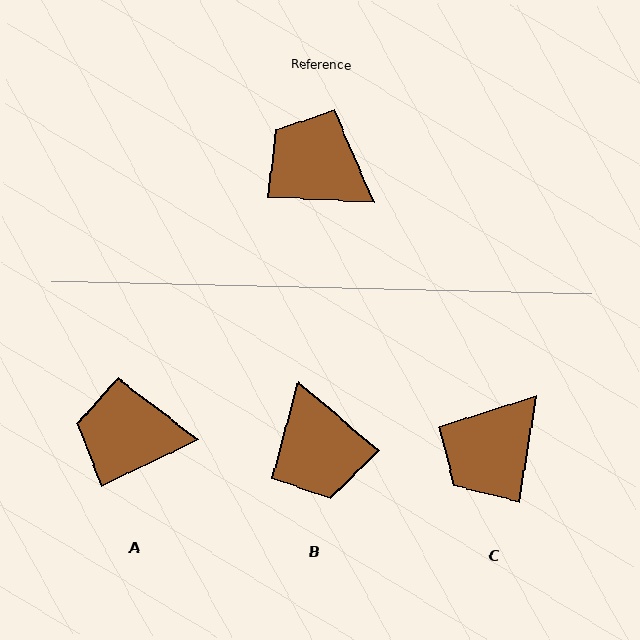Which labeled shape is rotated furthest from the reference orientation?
B, about 142 degrees away.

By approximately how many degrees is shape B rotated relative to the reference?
Approximately 142 degrees counter-clockwise.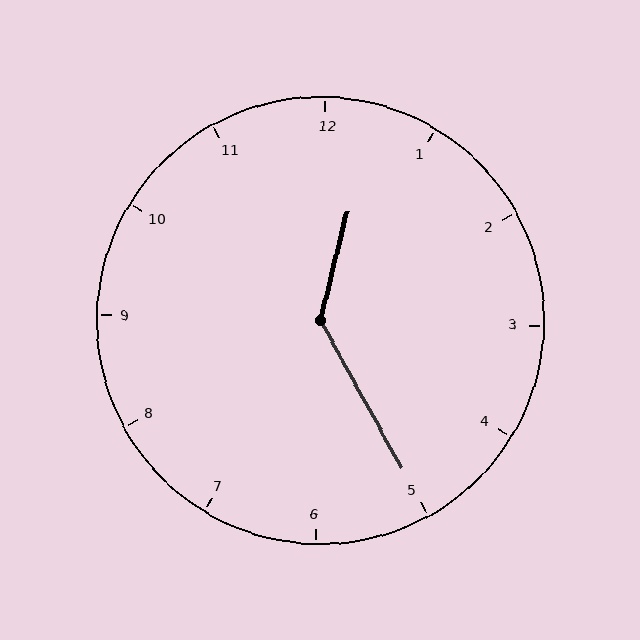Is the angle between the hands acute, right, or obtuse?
It is obtuse.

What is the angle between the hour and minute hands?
Approximately 138 degrees.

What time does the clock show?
12:25.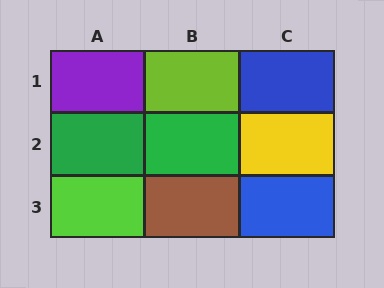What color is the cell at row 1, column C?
Blue.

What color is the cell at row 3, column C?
Blue.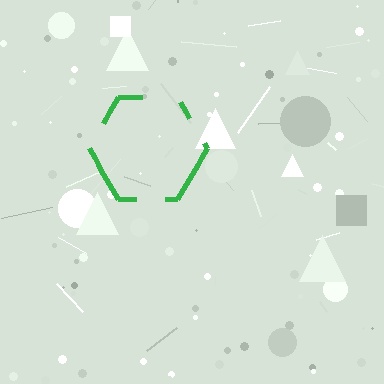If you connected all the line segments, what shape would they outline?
They would outline a hexagon.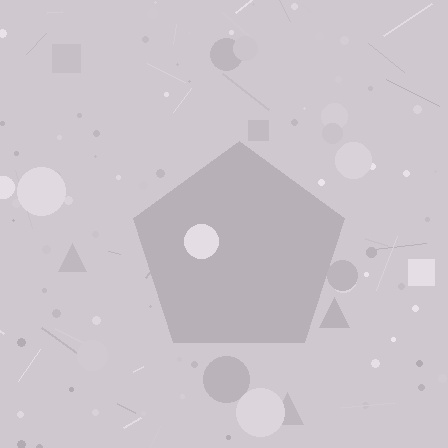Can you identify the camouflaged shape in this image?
The camouflaged shape is a pentagon.